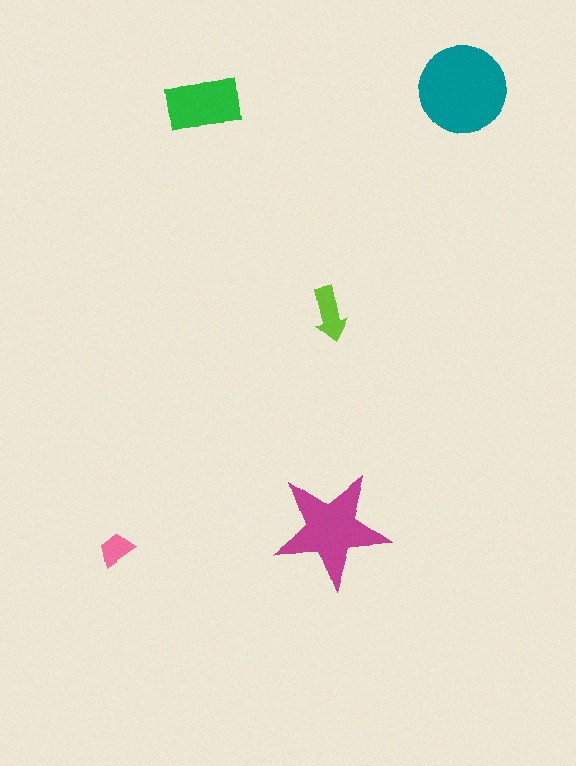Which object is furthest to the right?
The teal circle is rightmost.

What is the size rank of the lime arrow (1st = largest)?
4th.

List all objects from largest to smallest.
The teal circle, the magenta star, the green rectangle, the lime arrow, the pink trapezoid.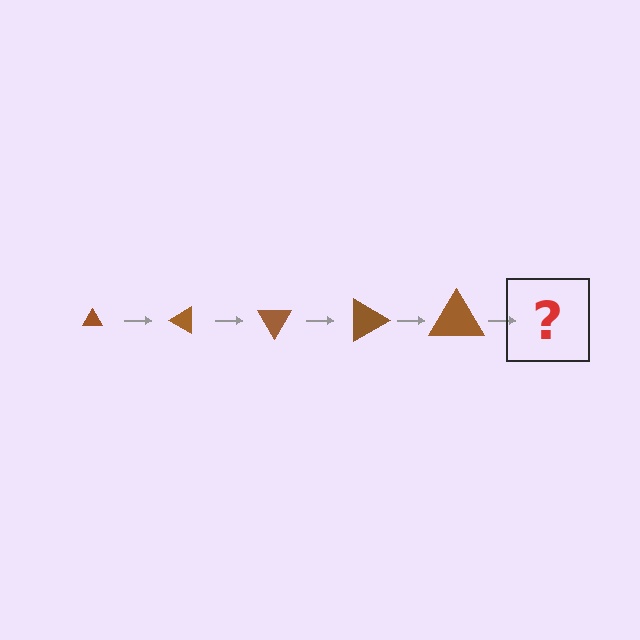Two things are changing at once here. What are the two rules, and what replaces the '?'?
The two rules are that the triangle grows larger each step and it rotates 30 degrees each step. The '?' should be a triangle, larger than the previous one and rotated 150 degrees from the start.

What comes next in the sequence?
The next element should be a triangle, larger than the previous one and rotated 150 degrees from the start.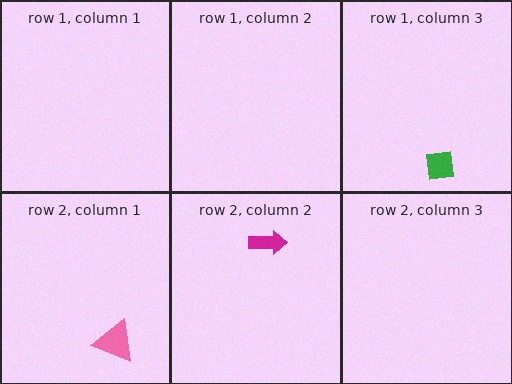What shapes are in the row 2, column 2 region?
The magenta arrow.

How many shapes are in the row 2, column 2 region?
1.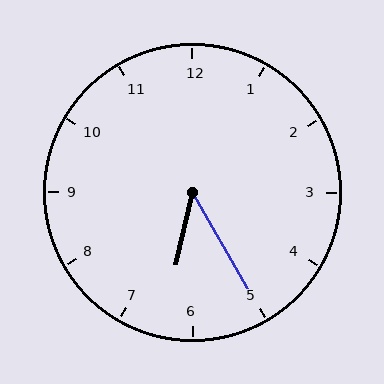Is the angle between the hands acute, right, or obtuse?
It is acute.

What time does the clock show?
6:25.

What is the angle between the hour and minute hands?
Approximately 42 degrees.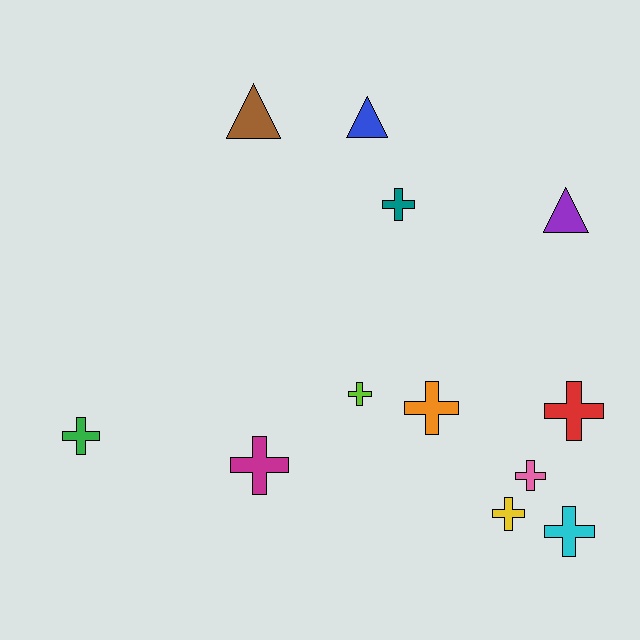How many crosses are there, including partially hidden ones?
There are 9 crosses.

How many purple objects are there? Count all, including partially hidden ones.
There is 1 purple object.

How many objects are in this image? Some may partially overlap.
There are 12 objects.